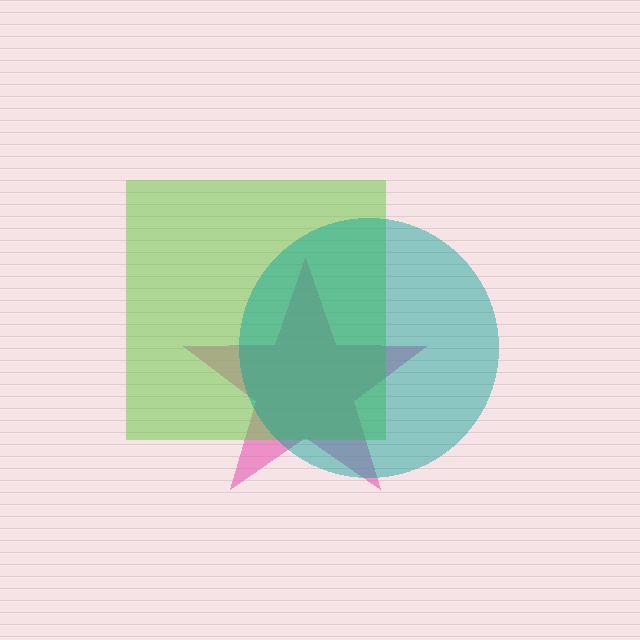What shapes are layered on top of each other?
The layered shapes are: a pink star, a lime square, a teal circle.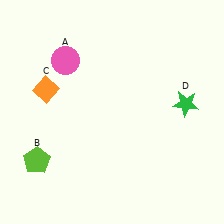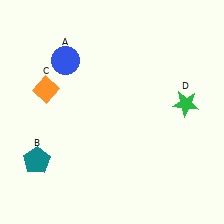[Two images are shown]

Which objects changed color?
A changed from pink to blue. B changed from lime to teal.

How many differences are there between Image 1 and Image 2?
There are 2 differences between the two images.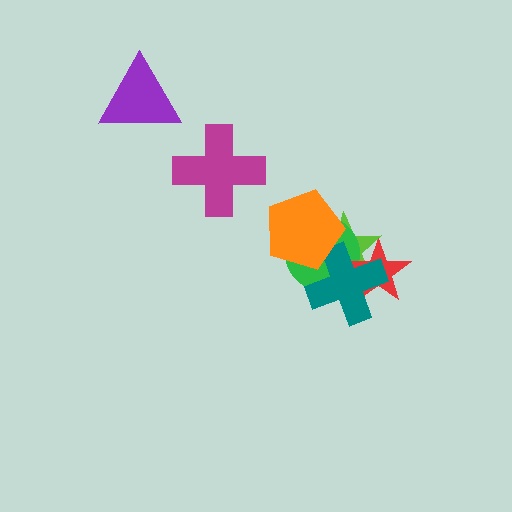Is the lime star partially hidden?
Yes, it is partially covered by another shape.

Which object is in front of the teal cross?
The orange pentagon is in front of the teal cross.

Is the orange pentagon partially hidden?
No, no other shape covers it.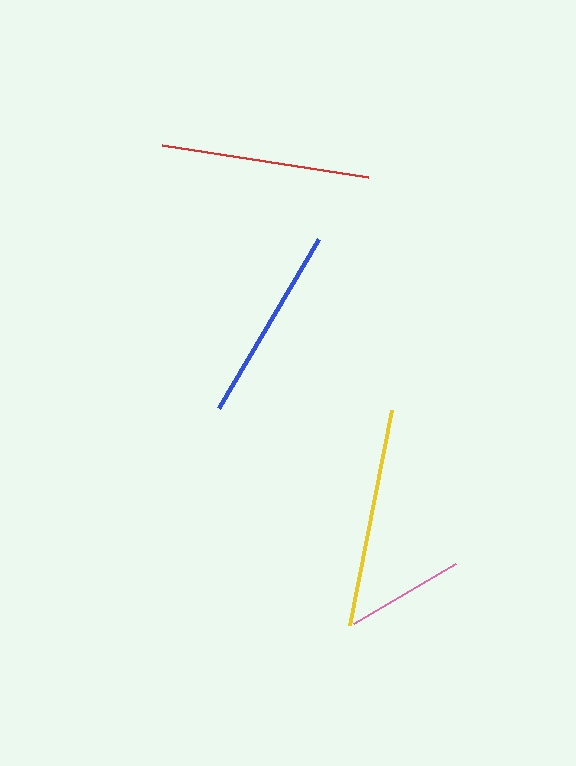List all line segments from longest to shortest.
From longest to shortest: yellow, red, blue, pink.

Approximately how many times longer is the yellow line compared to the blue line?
The yellow line is approximately 1.1 times the length of the blue line.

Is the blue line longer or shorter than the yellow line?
The yellow line is longer than the blue line.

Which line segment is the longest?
The yellow line is the longest at approximately 219 pixels.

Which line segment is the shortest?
The pink line is the shortest at approximately 118 pixels.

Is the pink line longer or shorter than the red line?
The red line is longer than the pink line.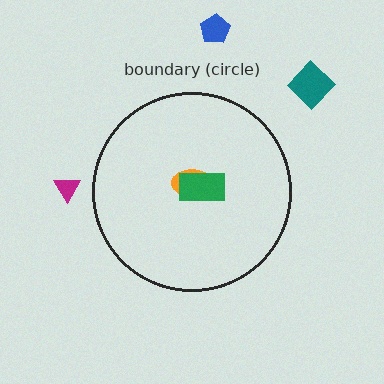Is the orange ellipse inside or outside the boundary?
Inside.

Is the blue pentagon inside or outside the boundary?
Outside.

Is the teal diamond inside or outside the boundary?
Outside.